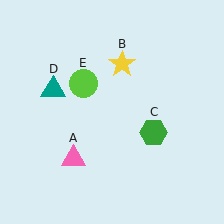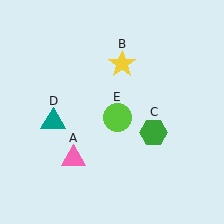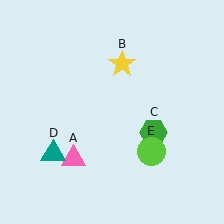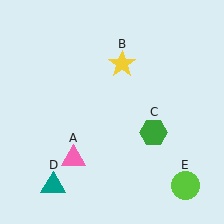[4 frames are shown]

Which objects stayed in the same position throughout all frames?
Pink triangle (object A) and yellow star (object B) and green hexagon (object C) remained stationary.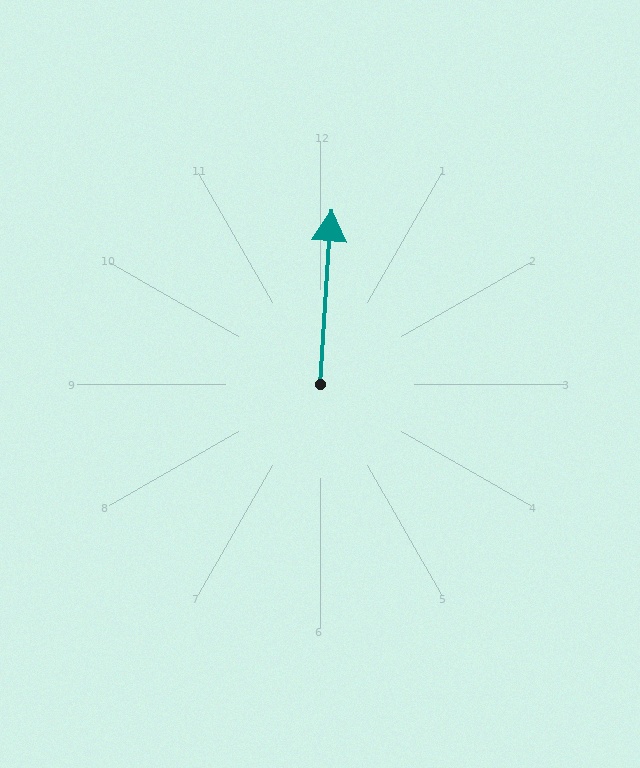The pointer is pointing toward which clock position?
Roughly 12 o'clock.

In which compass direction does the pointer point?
North.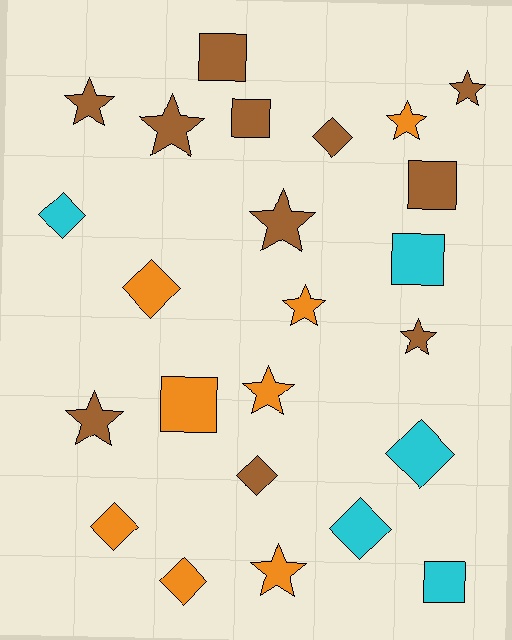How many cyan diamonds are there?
There are 3 cyan diamonds.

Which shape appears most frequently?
Star, with 10 objects.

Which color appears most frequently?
Brown, with 11 objects.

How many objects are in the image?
There are 24 objects.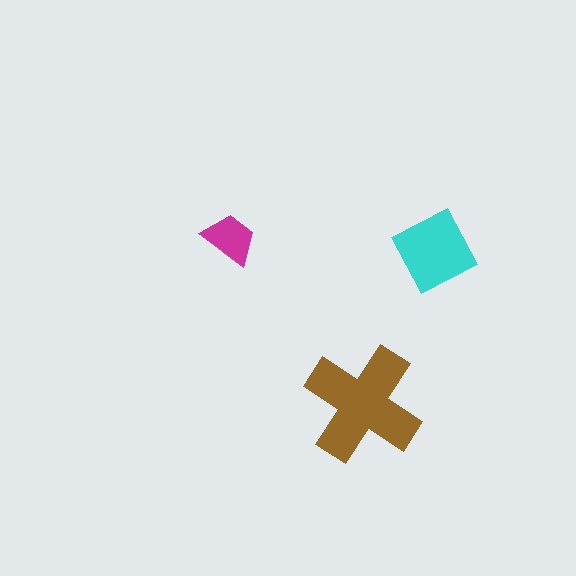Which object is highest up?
The magenta trapezoid is topmost.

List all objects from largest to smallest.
The brown cross, the cyan diamond, the magenta trapezoid.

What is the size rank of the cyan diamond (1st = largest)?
2nd.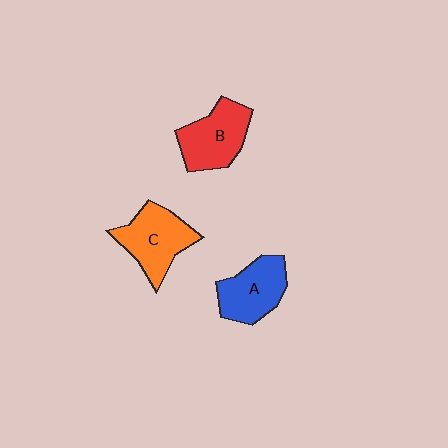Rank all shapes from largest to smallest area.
From largest to smallest: C (orange), B (red), A (blue).